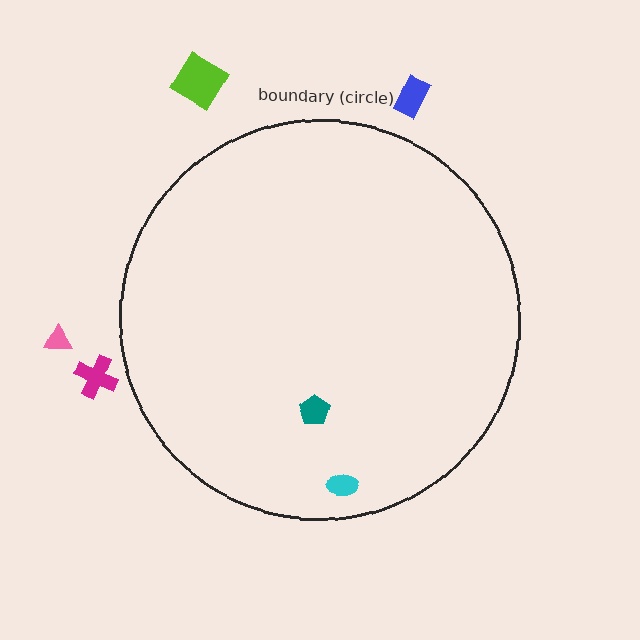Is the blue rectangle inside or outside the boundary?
Outside.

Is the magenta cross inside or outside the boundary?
Outside.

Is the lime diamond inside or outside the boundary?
Outside.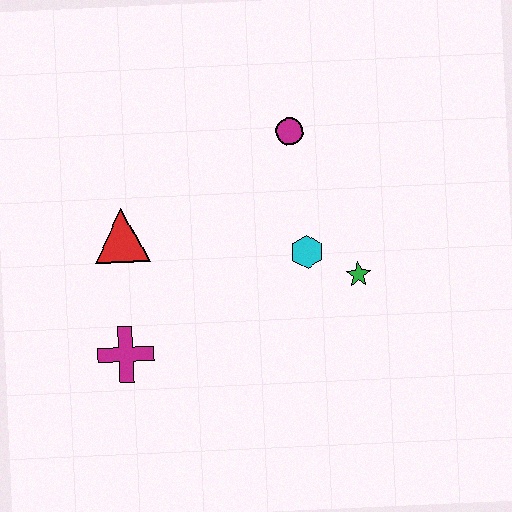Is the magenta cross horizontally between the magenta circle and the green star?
No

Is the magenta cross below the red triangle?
Yes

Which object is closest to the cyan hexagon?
The green star is closest to the cyan hexagon.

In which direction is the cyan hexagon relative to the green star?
The cyan hexagon is to the left of the green star.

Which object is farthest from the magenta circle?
The magenta cross is farthest from the magenta circle.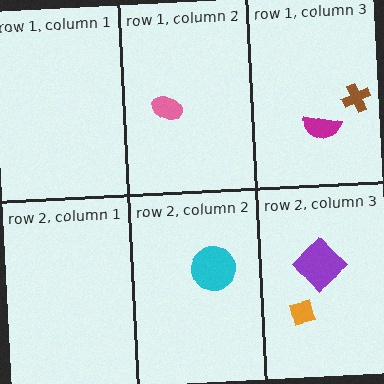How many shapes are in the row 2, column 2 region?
1.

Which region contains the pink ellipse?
The row 1, column 2 region.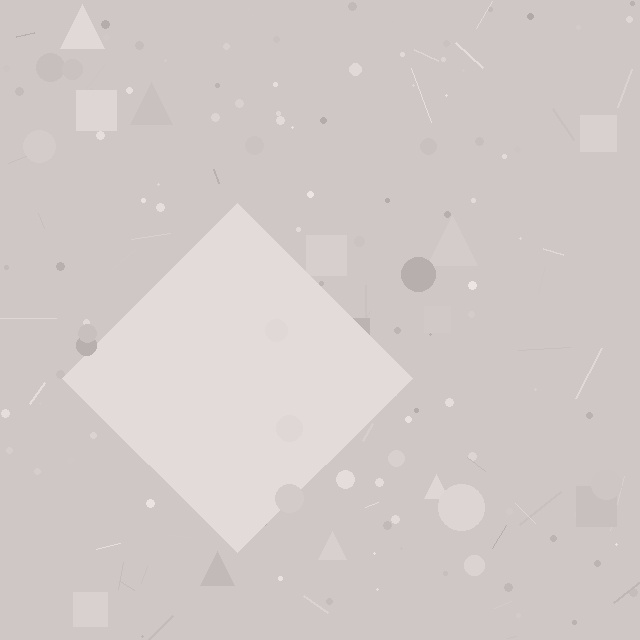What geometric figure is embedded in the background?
A diamond is embedded in the background.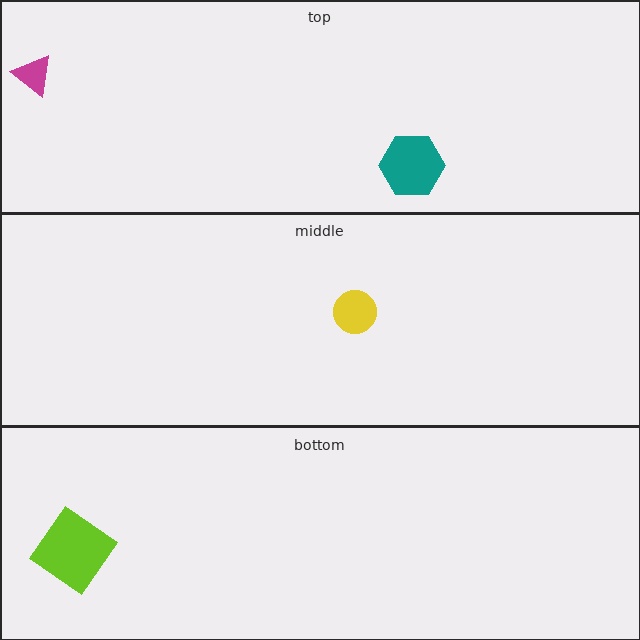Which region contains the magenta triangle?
The top region.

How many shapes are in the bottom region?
1.